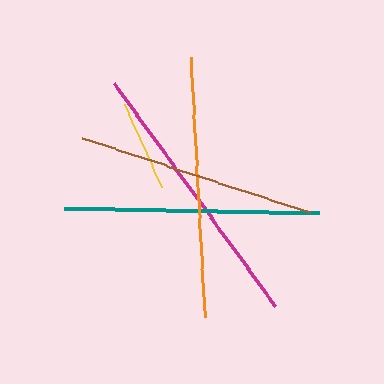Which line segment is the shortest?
The yellow line is the shortest at approximately 91 pixels.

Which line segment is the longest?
The magenta line is the longest at approximately 274 pixels.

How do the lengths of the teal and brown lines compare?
The teal and brown lines are approximately the same length.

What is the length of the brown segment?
The brown segment is approximately 240 pixels long.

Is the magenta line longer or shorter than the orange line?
The magenta line is longer than the orange line.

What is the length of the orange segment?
The orange segment is approximately 260 pixels long.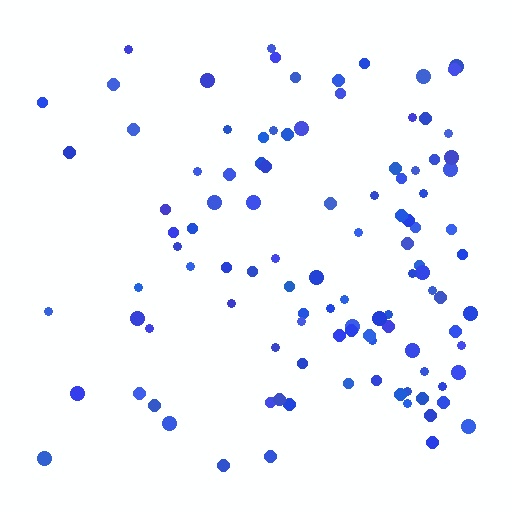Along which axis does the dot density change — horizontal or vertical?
Horizontal.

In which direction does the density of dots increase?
From left to right, with the right side densest.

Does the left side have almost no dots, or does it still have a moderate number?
Still a moderate number, just noticeably fewer than the right.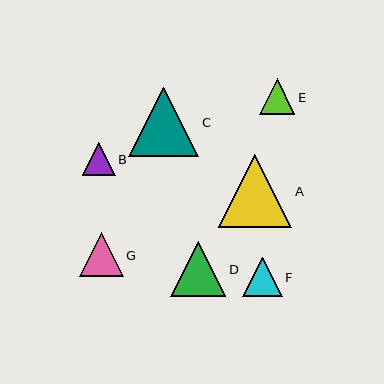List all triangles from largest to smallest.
From largest to smallest: A, C, D, G, F, E, B.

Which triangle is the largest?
Triangle A is the largest with a size of approximately 74 pixels.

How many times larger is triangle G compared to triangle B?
Triangle G is approximately 1.3 times the size of triangle B.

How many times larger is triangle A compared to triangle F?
Triangle A is approximately 1.9 times the size of triangle F.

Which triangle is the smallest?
Triangle B is the smallest with a size of approximately 33 pixels.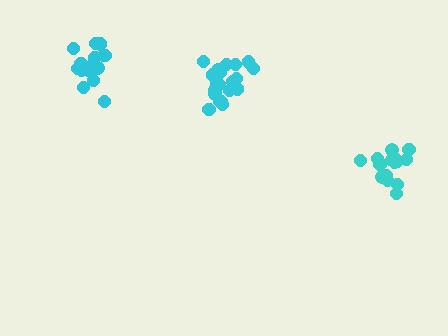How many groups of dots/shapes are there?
There are 3 groups.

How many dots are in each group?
Group 1: 21 dots, Group 2: 16 dots, Group 3: 18 dots (55 total).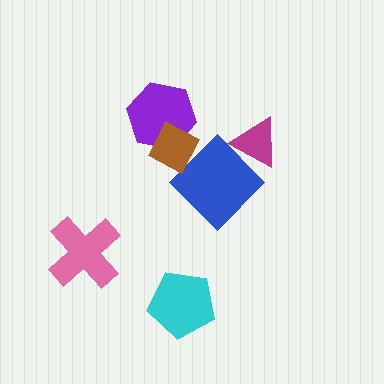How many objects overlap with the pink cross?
0 objects overlap with the pink cross.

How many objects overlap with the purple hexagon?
1 object overlaps with the purple hexagon.